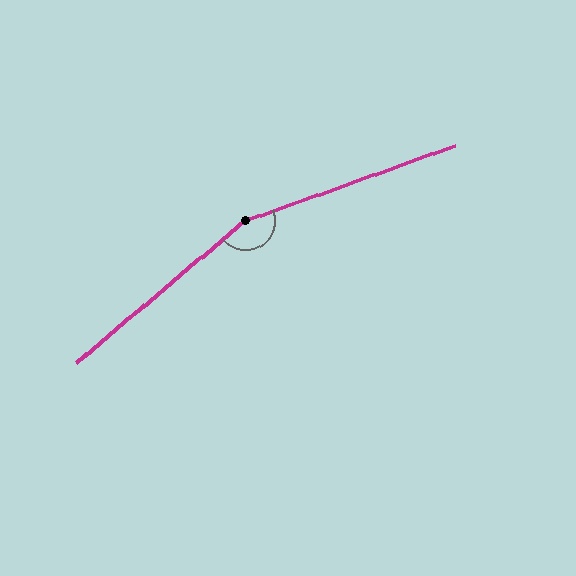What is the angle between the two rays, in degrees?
Approximately 159 degrees.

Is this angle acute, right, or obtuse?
It is obtuse.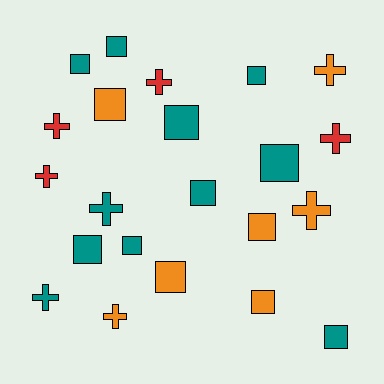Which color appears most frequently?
Teal, with 11 objects.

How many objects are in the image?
There are 22 objects.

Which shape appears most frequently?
Square, with 13 objects.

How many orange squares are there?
There are 4 orange squares.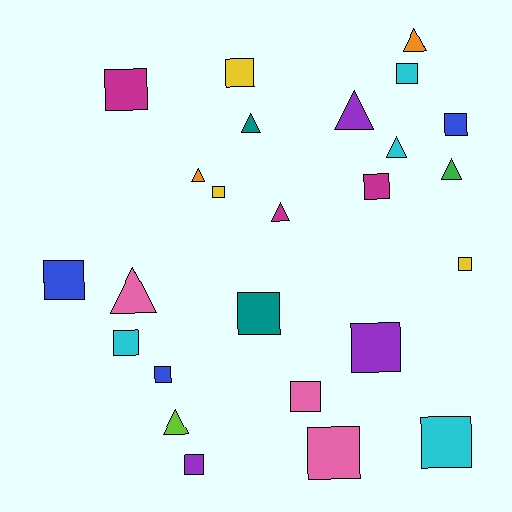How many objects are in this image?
There are 25 objects.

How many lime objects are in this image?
There is 1 lime object.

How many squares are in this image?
There are 16 squares.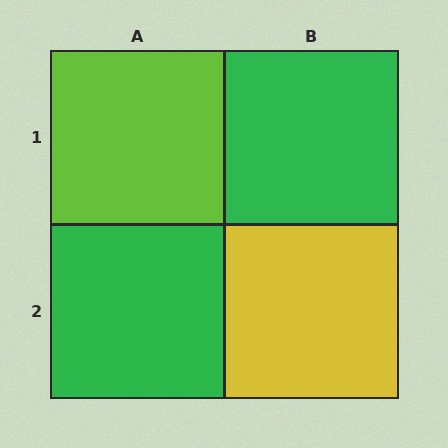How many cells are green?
2 cells are green.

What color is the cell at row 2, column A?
Green.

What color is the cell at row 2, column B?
Yellow.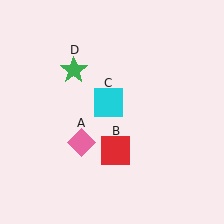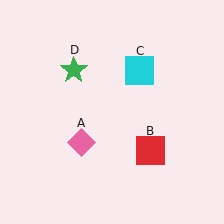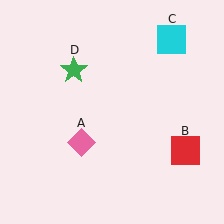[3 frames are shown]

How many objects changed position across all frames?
2 objects changed position: red square (object B), cyan square (object C).